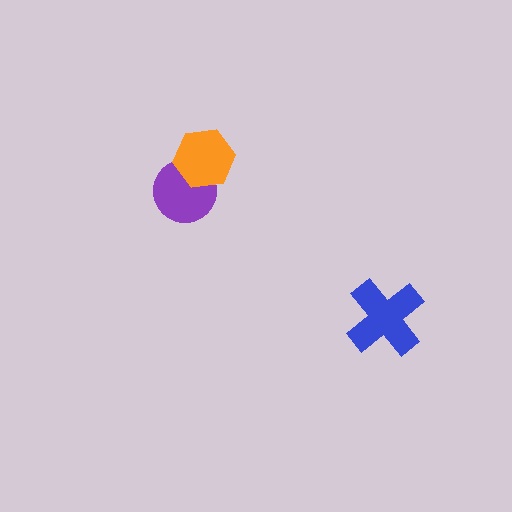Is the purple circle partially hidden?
Yes, it is partially covered by another shape.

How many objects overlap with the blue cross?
0 objects overlap with the blue cross.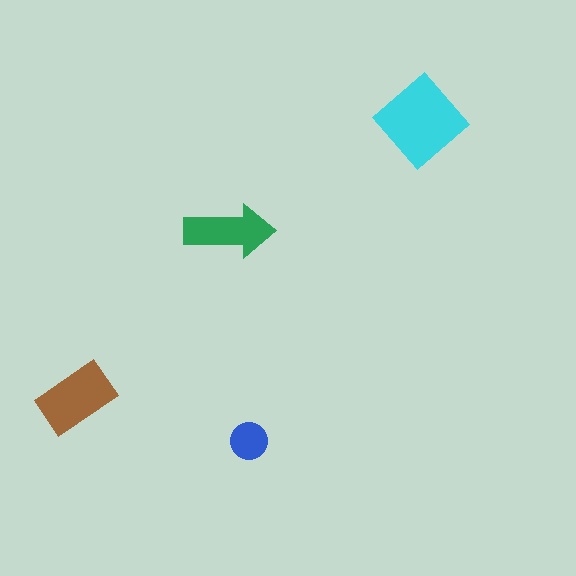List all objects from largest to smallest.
The cyan diamond, the brown rectangle, the green arrow, the blue circle.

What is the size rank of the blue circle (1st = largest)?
4th.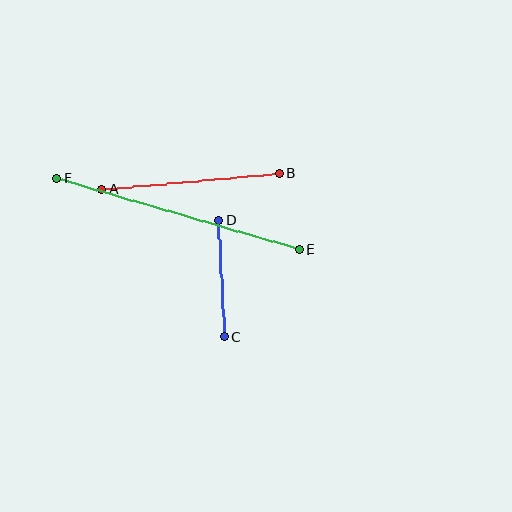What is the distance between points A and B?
The distance is approximately 178 pixels.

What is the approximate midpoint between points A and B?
The midpoint is at approximately (190, 182) pixels.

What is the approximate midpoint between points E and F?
The midpoint is at approximately (178, 214) pixels.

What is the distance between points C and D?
The distance is approximately 117 pixels.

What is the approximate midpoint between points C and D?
The midpoint is at approximately (222, 279) pixels.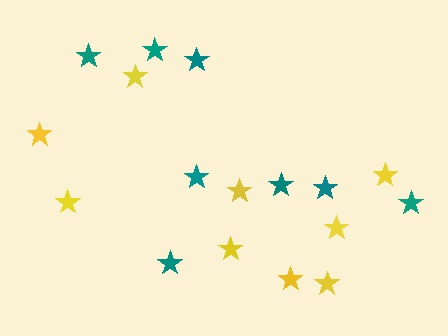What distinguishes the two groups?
There are 2 groups: one group of yellow stars (9) and one group of teal stars (8).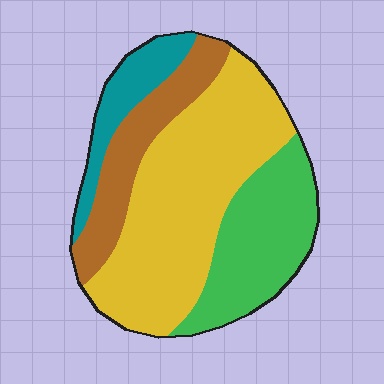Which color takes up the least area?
Teal, at roughly 10%.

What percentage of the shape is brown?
Brown covers roughly 15% of the shape.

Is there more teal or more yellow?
Yellow.